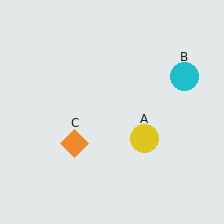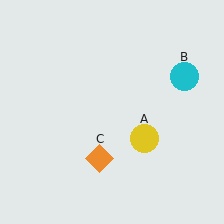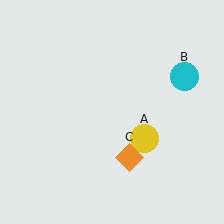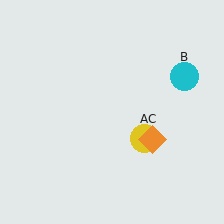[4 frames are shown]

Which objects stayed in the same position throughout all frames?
Yellow circle (object A) and cyan circle (object B) remained stationary.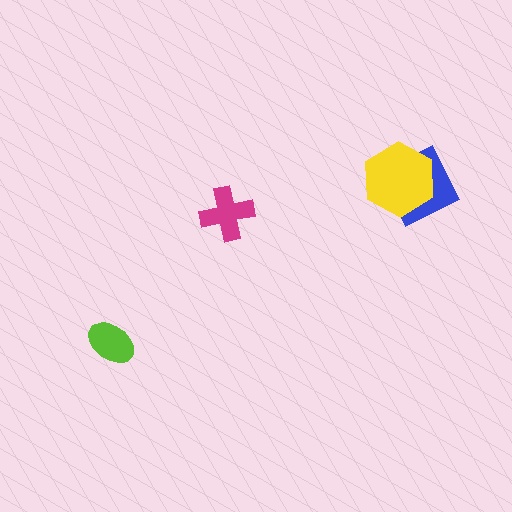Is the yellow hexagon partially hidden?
No, no other shape covers it.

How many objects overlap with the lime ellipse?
0 objects overlap with the lime ellipse.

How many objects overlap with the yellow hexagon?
1 object overlaps with the yellow hexagon.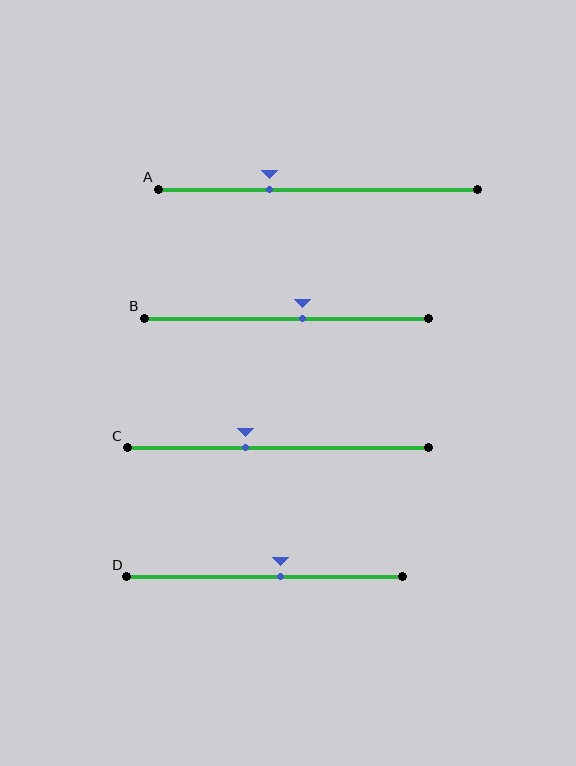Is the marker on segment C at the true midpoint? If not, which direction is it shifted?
No, the marker on segment C is shifted to the left by about 11% of the segment length.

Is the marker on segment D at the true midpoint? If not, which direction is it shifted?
No, the marker on segment D is shifted to the right by about 6% of the segment length.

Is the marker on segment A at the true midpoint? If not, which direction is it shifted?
No, the marker on segment A is shifted to the left by about 15% of the segment length.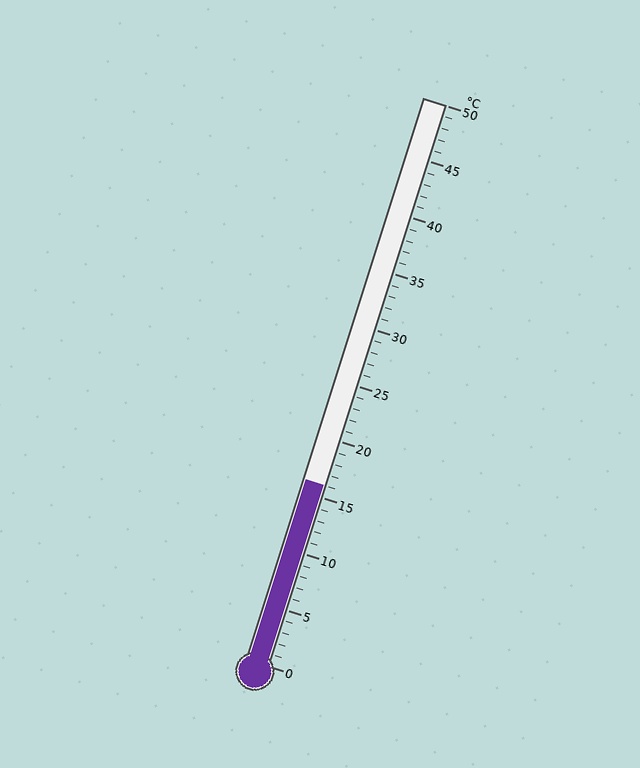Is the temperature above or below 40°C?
The temperature is below 40°C.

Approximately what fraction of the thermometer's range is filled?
The thermometer is filled to approximately 30% of its range.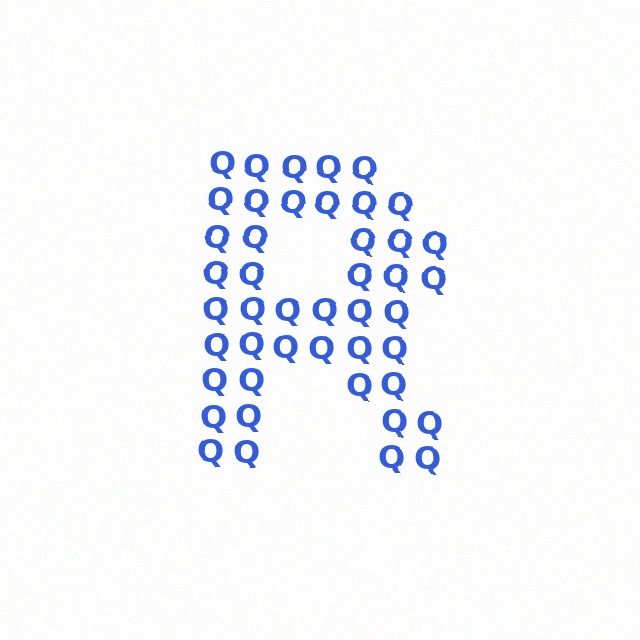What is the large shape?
The large shape is the letter R.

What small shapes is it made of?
It is made of small letter Q's.